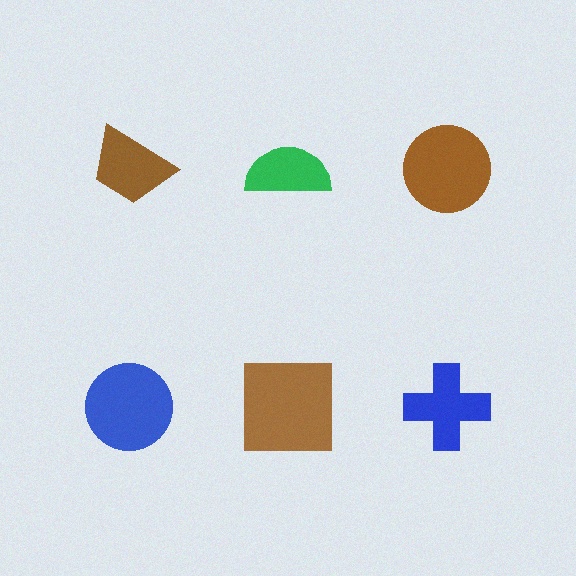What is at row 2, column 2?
A brown square.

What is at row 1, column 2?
A green semicircle.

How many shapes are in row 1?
3 shapes.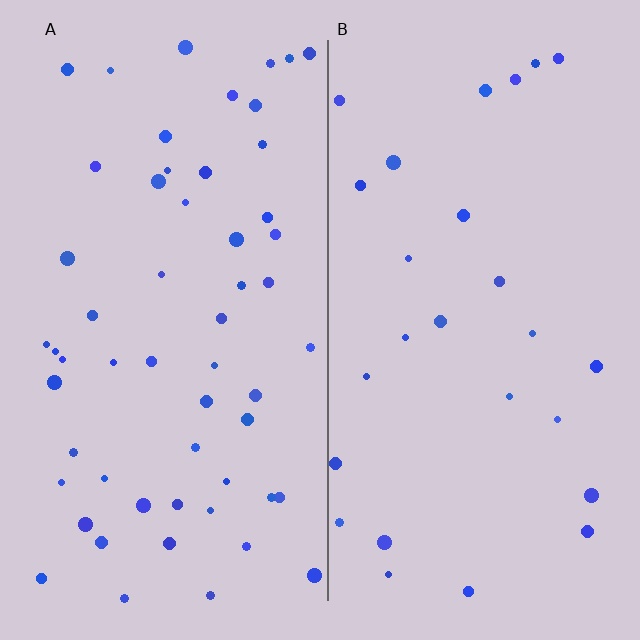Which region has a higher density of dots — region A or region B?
A (the left).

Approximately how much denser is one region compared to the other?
Approximately 2.1× — region A over region B.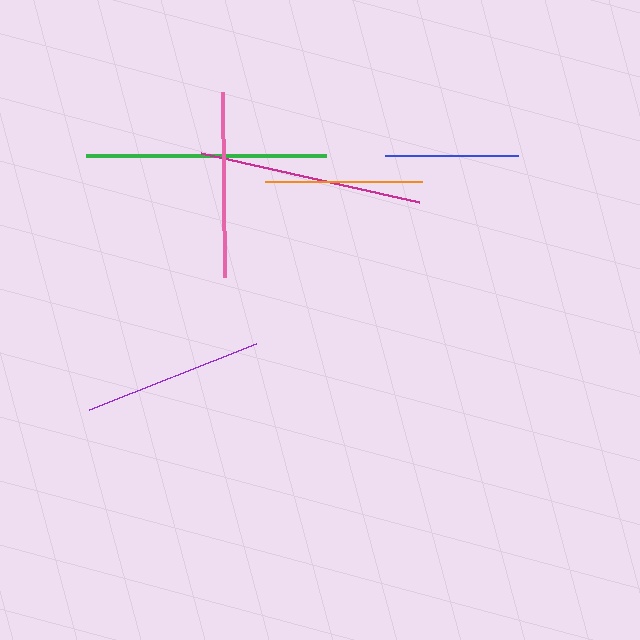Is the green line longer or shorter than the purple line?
The green line is longer than the purple line.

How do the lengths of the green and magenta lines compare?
The green and magenta lines are approximately the same length.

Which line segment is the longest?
The green line is the longest at approximately 239 pixels.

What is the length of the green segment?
The green segment is approximately 239 pixels long.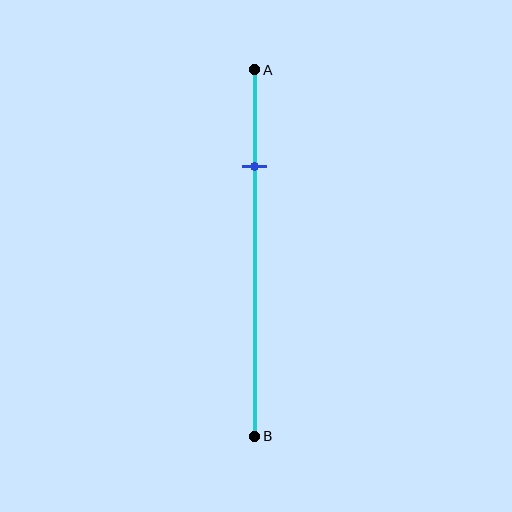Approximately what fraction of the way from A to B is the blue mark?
The blue mark is approximately 25% of the way from A to B.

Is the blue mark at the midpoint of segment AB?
No, the mark is at about 25% from A, not at the 50% midpoint.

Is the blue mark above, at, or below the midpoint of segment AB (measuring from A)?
The blue mark is above the midpoint of segment AB.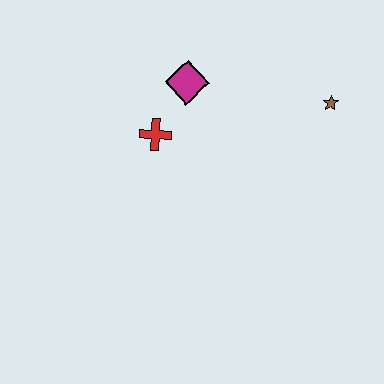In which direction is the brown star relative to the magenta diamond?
The brown star is to the right of the magenta diamond.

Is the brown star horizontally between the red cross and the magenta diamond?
No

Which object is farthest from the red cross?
The brown star is farthest from the red cross.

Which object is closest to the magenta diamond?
The red cross is closest to the magenta diamond.